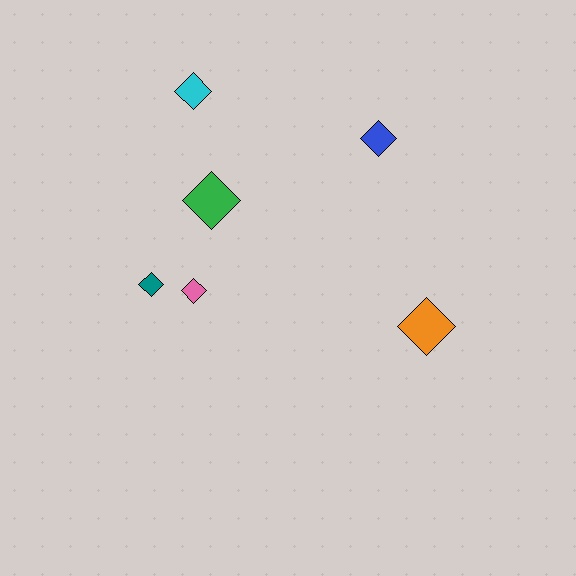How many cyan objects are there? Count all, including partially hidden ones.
There is 1 cyan object.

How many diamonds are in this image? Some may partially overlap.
There are 6 diamonds.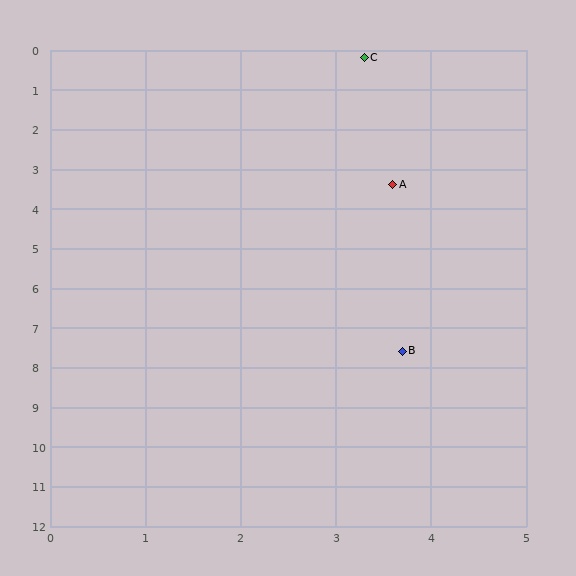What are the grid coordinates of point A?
Point A is at approximately (3.6, 3.4).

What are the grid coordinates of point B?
Point B is at approximately (3.7, 7.6).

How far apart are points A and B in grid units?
Points A and B are about 4.2 grid units apart.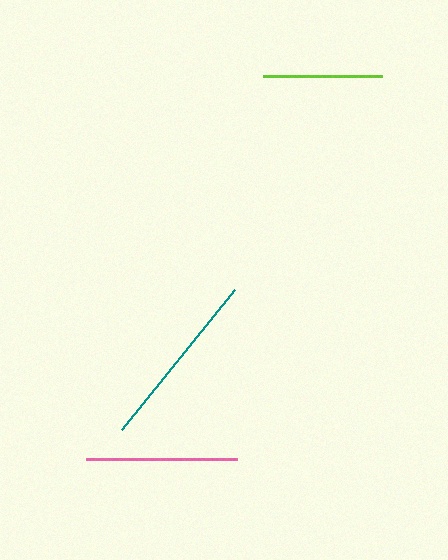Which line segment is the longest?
The teal line is the longest at approximately 180 pixels.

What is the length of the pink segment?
The pink segment is approximately 151 pixels long.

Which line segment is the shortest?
The lime line is the shortest at approximately 119 pixels.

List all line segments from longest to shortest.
From longest to shortest: teal, pink, lime.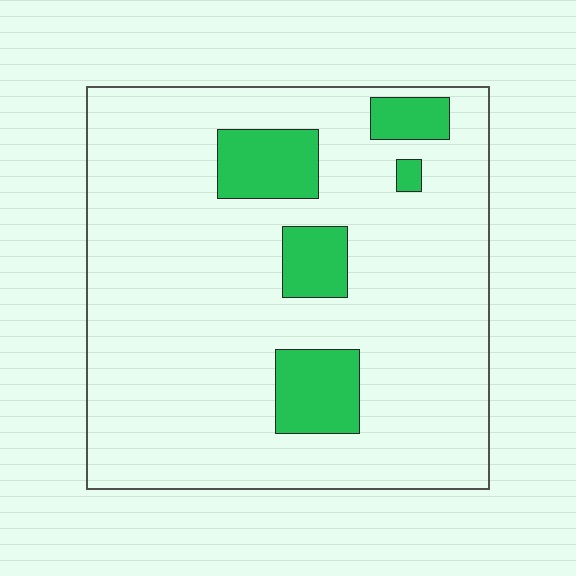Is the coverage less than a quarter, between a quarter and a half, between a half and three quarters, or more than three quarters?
Less than a quarter.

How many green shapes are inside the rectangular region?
5.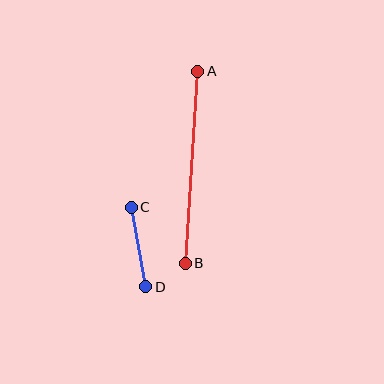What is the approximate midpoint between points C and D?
The midpoint is at approximately (138, 247) pixels.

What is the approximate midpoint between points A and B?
The midpoint is at approximately (192, 167) pixels.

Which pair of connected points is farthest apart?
Points A and B are farthest apart.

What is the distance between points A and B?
The distance is approximately 192 pixels.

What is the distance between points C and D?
The distance is approximately 80 pixels.